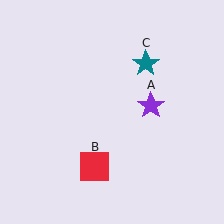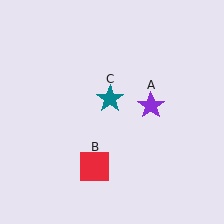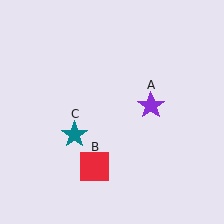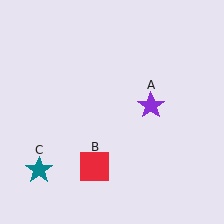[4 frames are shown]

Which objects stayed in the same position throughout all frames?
Purple star (object A) and red square (object B) remained stationary.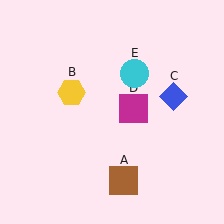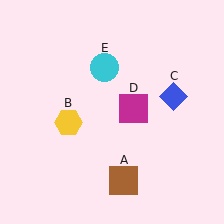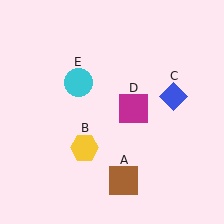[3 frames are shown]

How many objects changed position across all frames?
2 objects changed position: yellow hexagon (object B), cyan circle (object E).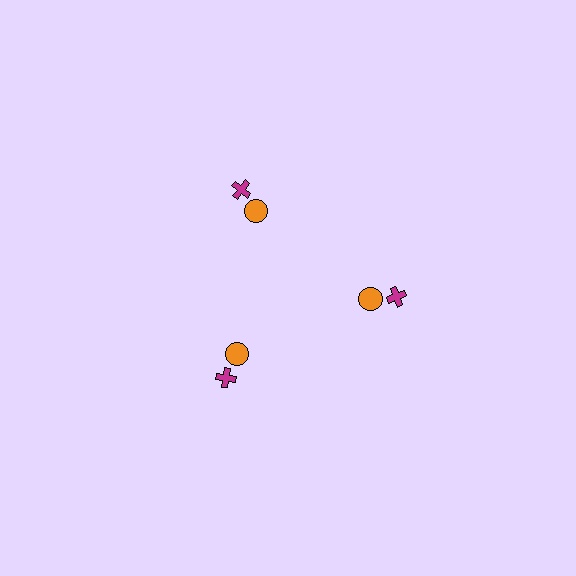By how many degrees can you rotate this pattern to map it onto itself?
The pattern maps onto itself every 120 degrees of rotation.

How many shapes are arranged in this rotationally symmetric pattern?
There are 6 shapes, arranged in 3 groups of 2.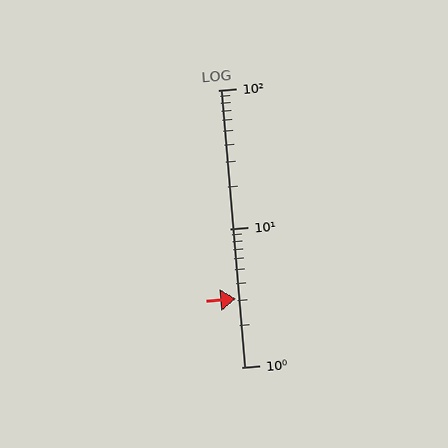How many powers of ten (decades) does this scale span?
The scale spans 2 decades, from 1 to 100.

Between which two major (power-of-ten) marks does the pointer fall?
The pointer is between 1 and 10.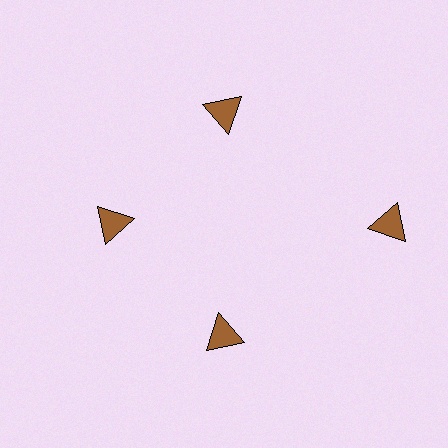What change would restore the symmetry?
The symmetry would be restored by moving it inward, back onto the ring so that all 4 triangles sit at equal angles and equal distance from the center.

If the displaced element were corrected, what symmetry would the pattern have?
It would have 4-fold rotational symmetry — the pattern would map onto itself every 90 degrees.